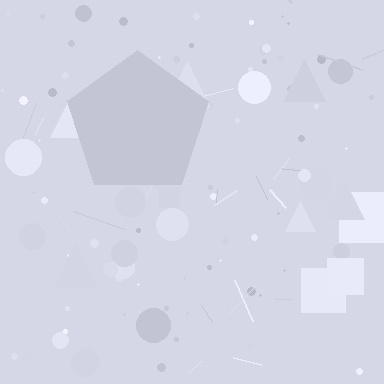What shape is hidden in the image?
A pentagon is hidden in the image.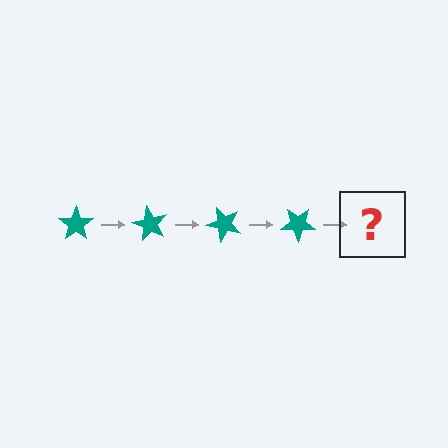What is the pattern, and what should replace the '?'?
The pattern is that the star rotates 60 degrees each step. The '?' should be a teal star rotated 240 degrees.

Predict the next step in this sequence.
The next step is a teal star rotated 240 degrees.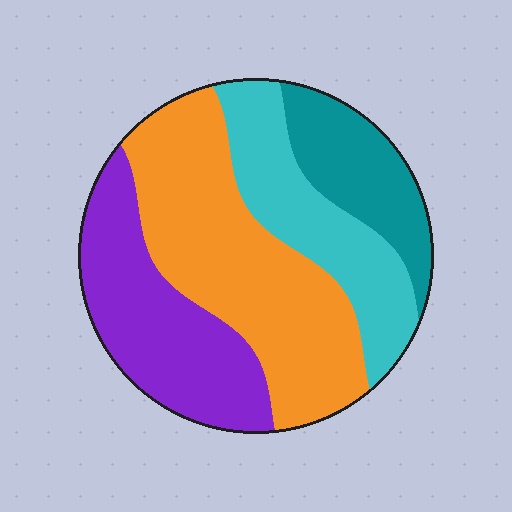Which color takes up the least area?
Teal, at roughly 15%.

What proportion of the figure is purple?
Purple covers about 25% of the figure.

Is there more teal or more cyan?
Cyan.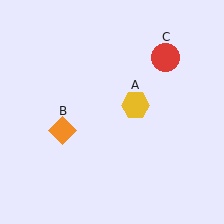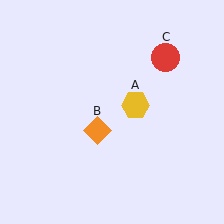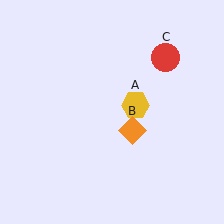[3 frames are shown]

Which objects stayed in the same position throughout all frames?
Yellow hexagon (object A) and red circle (object C) remained stationary.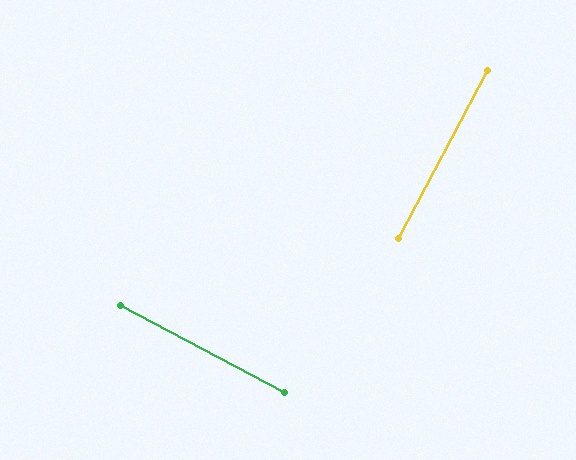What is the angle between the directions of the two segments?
Approximately 90 degrees.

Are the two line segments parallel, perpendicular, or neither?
Perpendicular — they meet at approximately 90°.